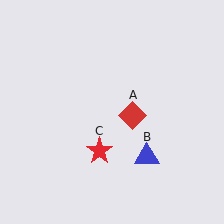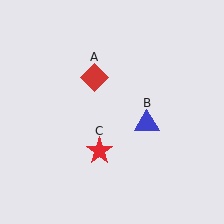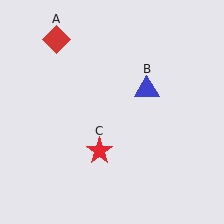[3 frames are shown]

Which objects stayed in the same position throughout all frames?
Red star (object C) remained stationary.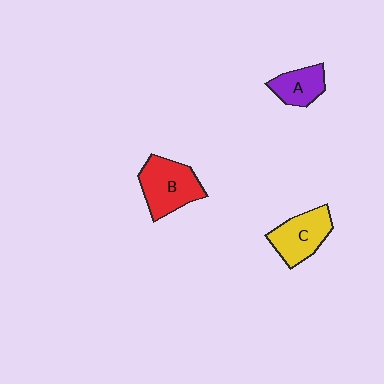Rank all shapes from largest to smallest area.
From largest to smallest: B (red), C (yellow), A (purple).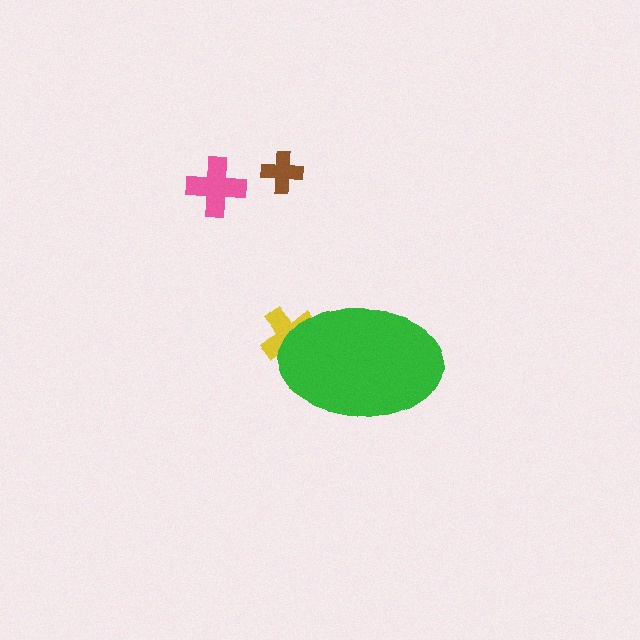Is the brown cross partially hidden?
No, the brown cross is fully visible.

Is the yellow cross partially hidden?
Yes, the yellow cross is partially hidden behind the green ellipse.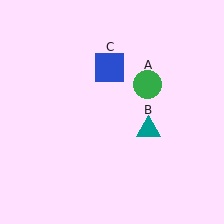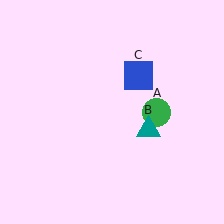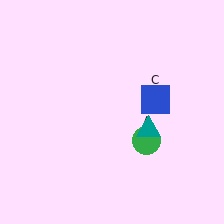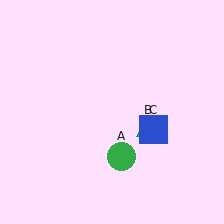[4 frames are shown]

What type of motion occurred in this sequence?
The green circle (object A), blue square (object C) rotated clockwise around the center of the scene.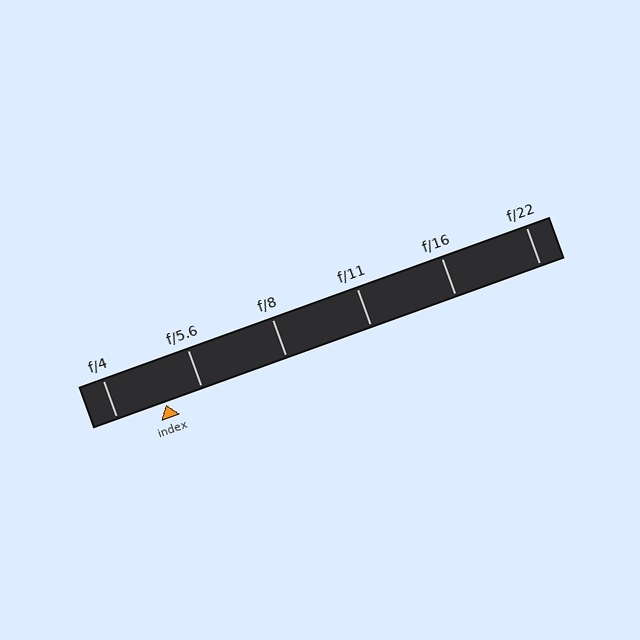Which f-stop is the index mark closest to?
The index mark is closest to f/5.6.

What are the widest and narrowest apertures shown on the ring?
The widest aperture shown is f/4 and the narrowest is f/22.